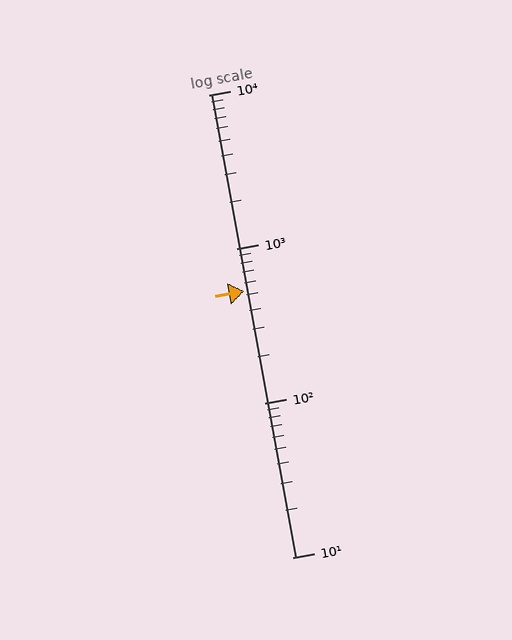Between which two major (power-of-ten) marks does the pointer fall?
The pointer is between 100 and 1000.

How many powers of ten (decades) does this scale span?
The scale spans 3 decades, from 10 to 10000.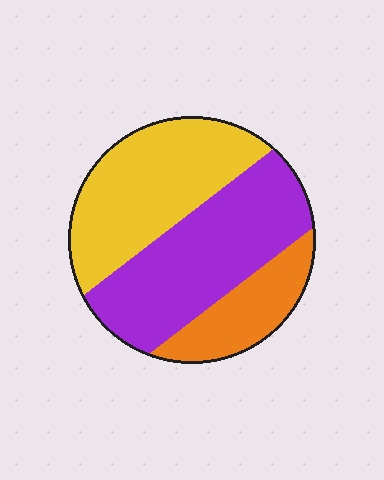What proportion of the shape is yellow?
Yellow takes up about three eighths (3/8) of the shape.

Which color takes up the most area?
Purple, at roughly 45%.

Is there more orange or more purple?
Purple.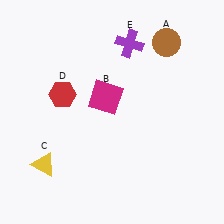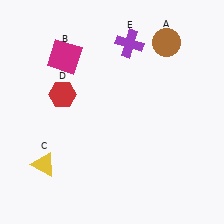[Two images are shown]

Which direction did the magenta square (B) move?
The magenta square (B) moved left.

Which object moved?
The magenta square (B) moved left.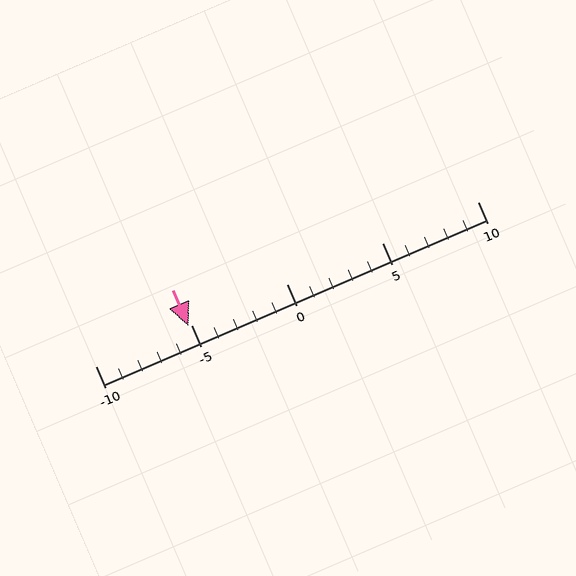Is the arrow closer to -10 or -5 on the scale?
The arrow is closer to -5.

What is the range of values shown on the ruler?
The ruler shows values from -10 to 10.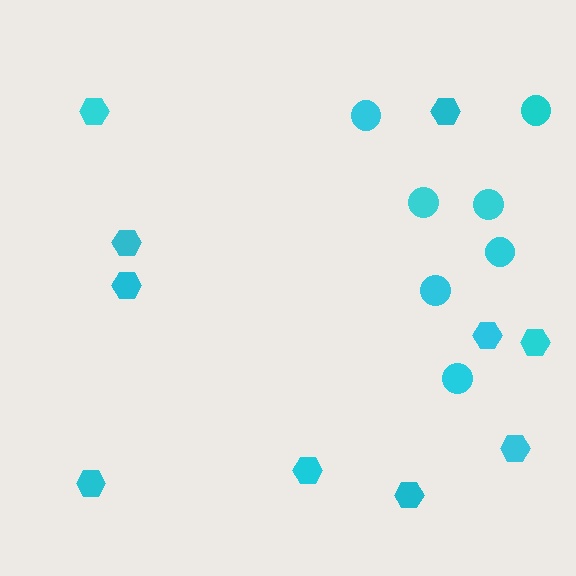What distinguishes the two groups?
There are 2 groups: one group of circles (7) and one group of hexagons (10).